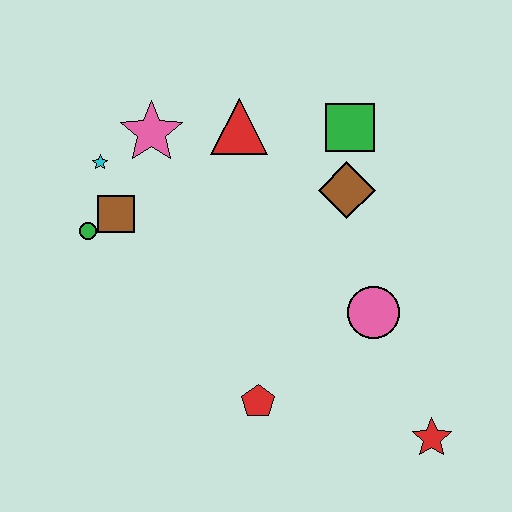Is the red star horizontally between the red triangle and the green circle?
No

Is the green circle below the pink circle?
No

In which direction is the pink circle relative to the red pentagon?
The pink circle is to the right of the red pentagon.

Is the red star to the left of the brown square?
No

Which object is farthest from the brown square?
The red star is farthest from the brown square.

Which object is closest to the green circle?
The brown square is closest to the green circle.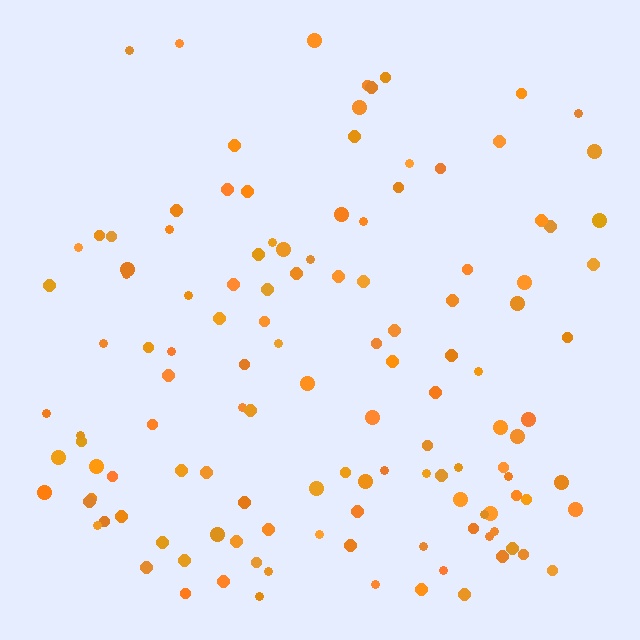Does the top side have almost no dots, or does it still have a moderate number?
Still a moderate number, just noticeably fewer than the bottom.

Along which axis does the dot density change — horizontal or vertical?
Vertical.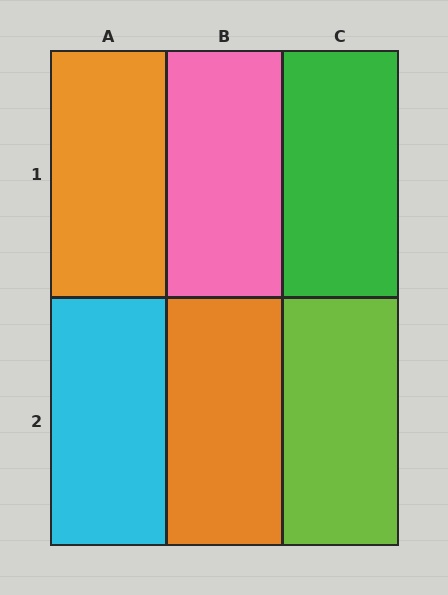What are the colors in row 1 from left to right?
Orange, pink, green.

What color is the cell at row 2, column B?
Orange.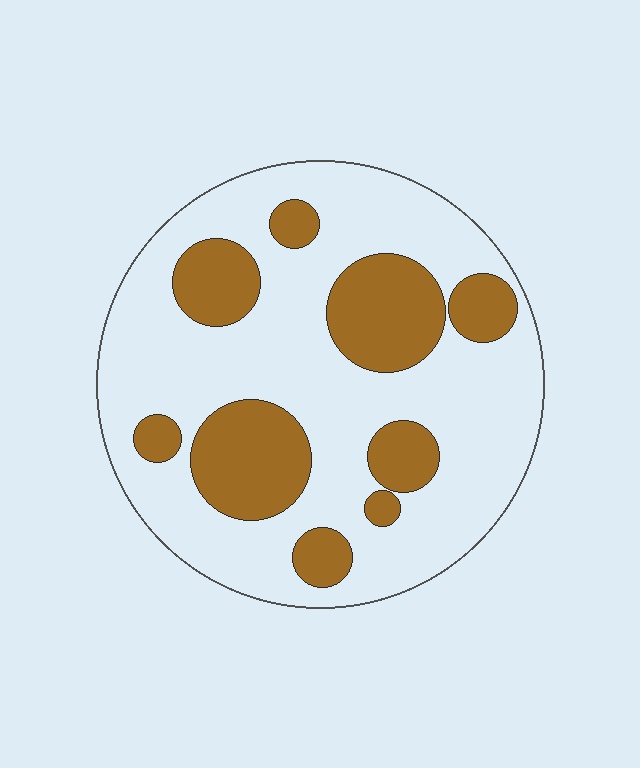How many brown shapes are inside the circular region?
9.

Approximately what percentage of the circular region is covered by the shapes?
Approximately 30%.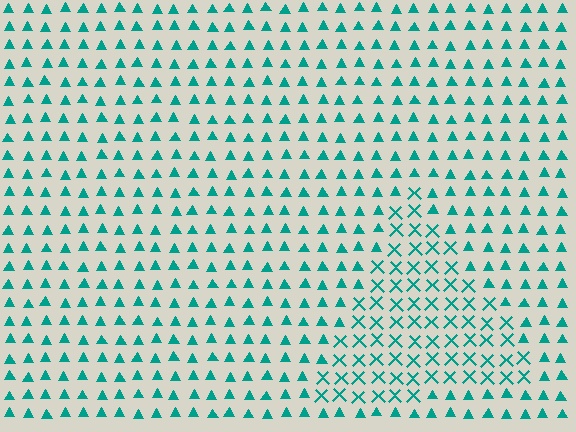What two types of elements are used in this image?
The image uses X marks inside the triangle region and triangles outside it.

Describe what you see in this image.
The image is filled with small teal elements arranged in a uniform grid. A triangle-shaped region contains X marks, while the surrounding area contains triangles. The boundary is defined purely by the change in element shape.